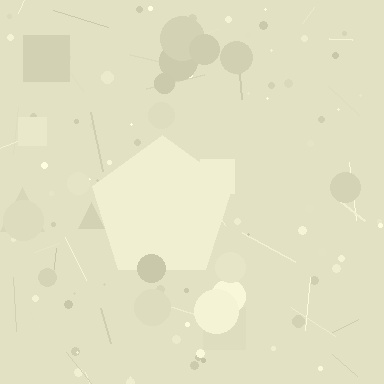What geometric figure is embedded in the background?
A pentagon is embedded in the background.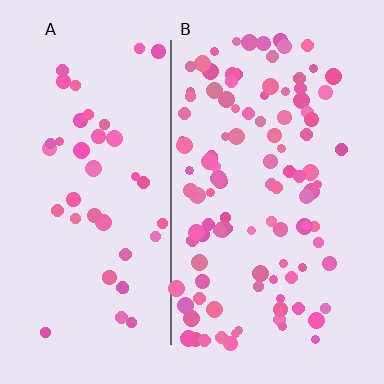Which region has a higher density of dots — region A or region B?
B (the right).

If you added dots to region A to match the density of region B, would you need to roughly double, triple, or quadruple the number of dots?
Approximately triple.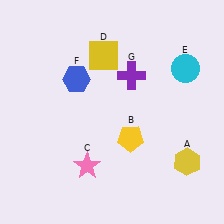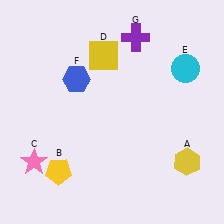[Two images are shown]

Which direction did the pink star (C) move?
The pink star (C) moved left.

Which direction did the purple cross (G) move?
The purple cross (G) moved up.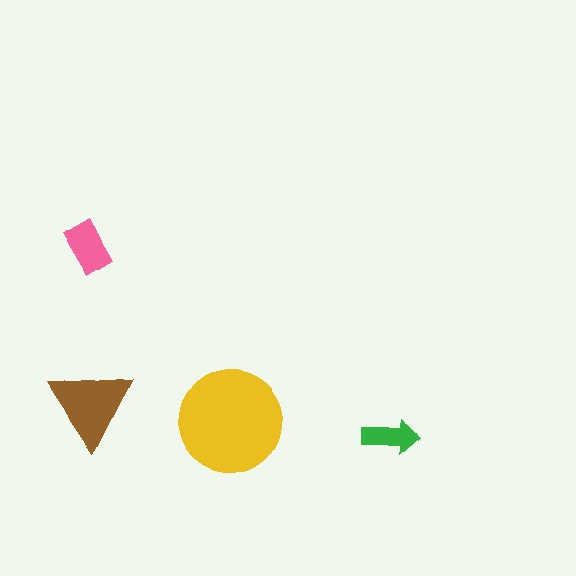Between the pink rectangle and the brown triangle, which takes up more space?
The brown triangle.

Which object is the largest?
The yellow circle.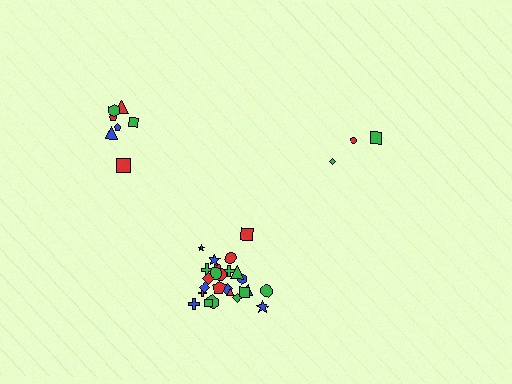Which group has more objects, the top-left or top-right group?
The top-left group.